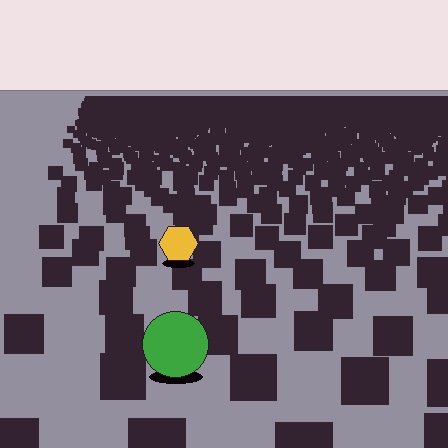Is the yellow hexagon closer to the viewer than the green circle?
No. The green circle is closer — you can tell from the texture gradient: the ground texture is coarser near it.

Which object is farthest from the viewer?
The yellow hexagon is farthest from the viewer. It appears smaller and the ground texture around it is denser.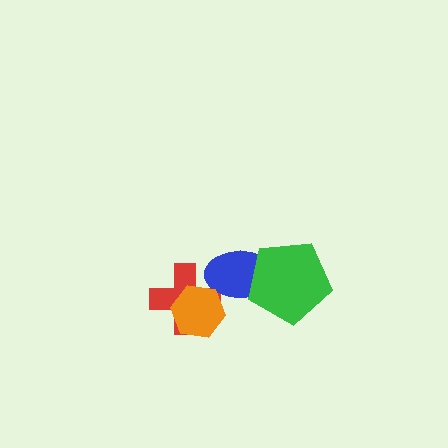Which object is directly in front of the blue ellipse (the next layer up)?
The orange hexagon is directly in front of the blue ellipse.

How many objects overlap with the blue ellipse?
3 objects overlap with the blue ellipse.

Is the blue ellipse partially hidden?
Yes, it is partially covered by another shape.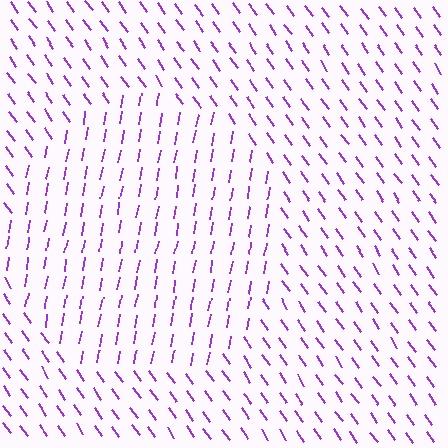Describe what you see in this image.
The image is filled with small purple line segments. A circle region in the image has lines oriented differently from the surrounding lines, creating a visible texture boundary.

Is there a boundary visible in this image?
Yes, there is a texture boundary formed by a change in line orientation.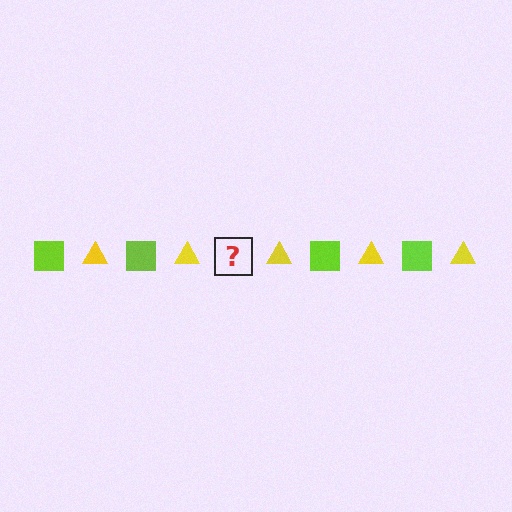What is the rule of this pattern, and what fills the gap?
The rule is that the pattern alternates between lime square and yellow triangle. The gap should be filled with a lime square.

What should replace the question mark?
The question mark should be replaced with a lime square.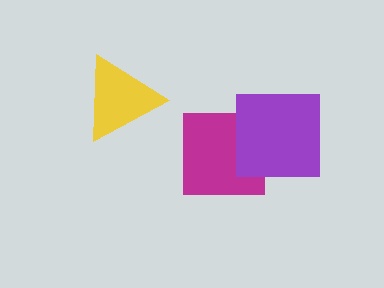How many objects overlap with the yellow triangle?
0 objects overlap with the yellow triangle.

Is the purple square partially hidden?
No, no other shape covers it.